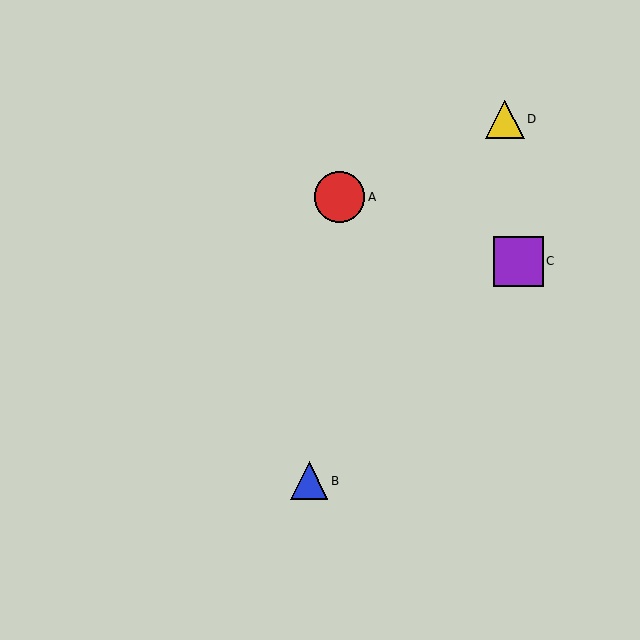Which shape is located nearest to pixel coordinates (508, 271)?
The purple square (labeled C) at (518, 261) is nearest to that location.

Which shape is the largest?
The red circle (labeled A) is the largest.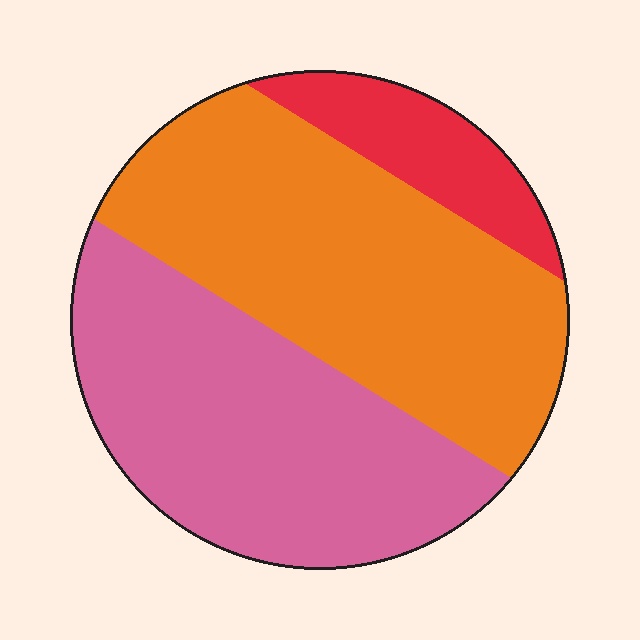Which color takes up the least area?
Red, at roughly 10%.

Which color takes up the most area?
Orange, at roughly 45%.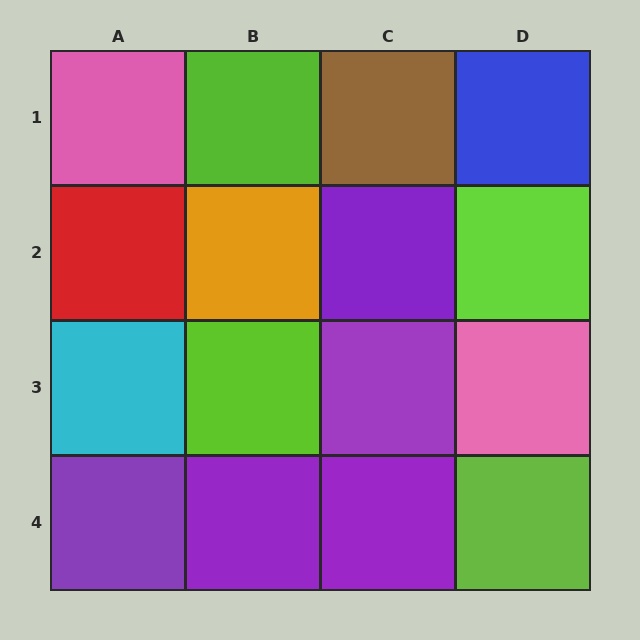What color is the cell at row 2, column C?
Purple.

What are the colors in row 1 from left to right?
Pink, lime, brown, blue.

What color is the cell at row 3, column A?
Cyan.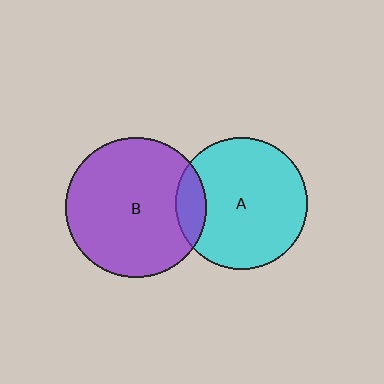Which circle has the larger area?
Circle B (purple).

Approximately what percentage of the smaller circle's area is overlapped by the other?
Approximately 15%.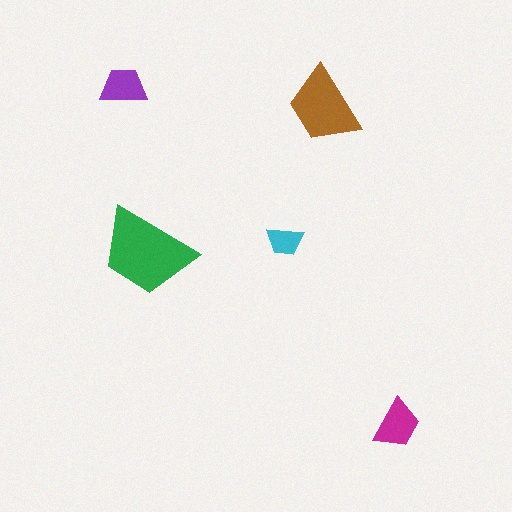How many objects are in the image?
There are 5 objects in the image.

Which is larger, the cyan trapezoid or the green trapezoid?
The green one.